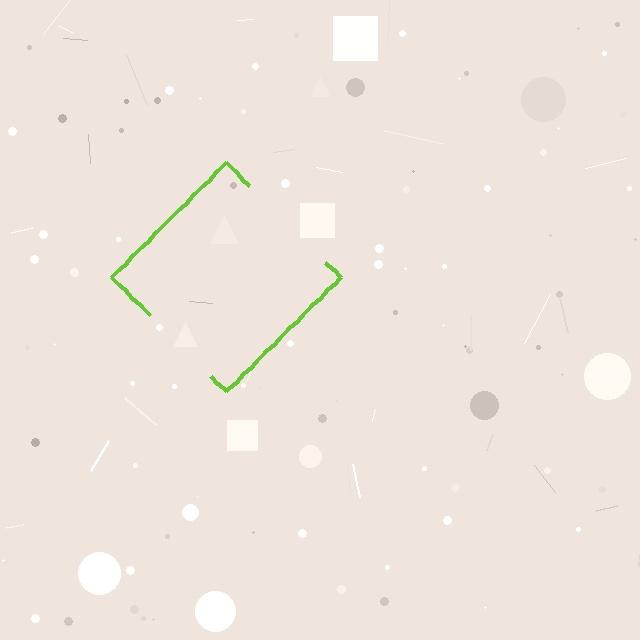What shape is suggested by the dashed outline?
The dashed outline suggests a diamond.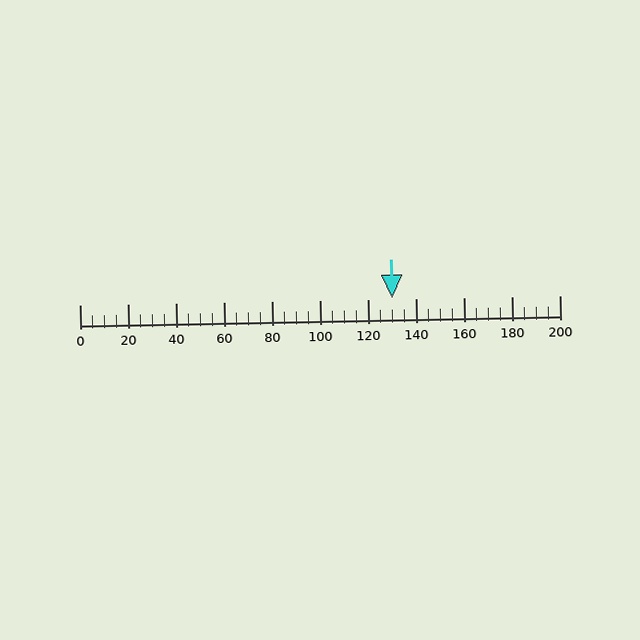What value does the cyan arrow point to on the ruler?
The cyan arrow points to approximately 130.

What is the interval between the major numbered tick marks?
The major tick marks are spaced 20 units apart.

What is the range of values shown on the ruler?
The ruler shows values from 0 to 200.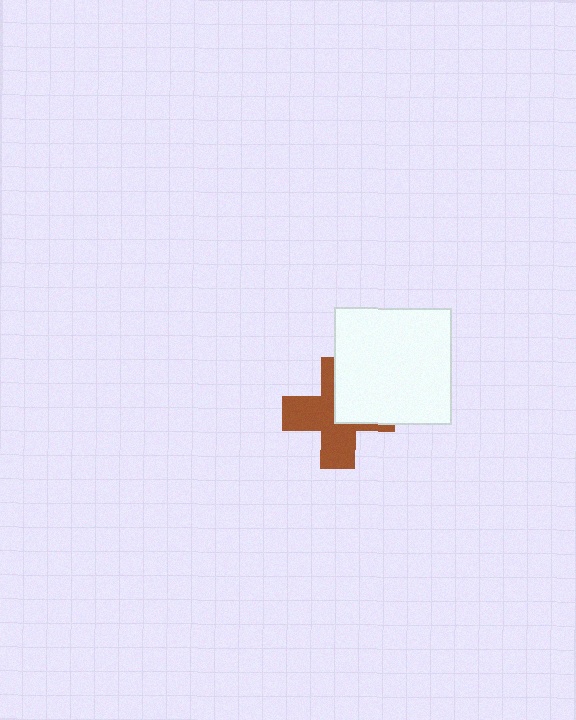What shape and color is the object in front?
The object in front is a white square.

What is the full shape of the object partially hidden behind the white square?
The partially hidden object is a brown cross.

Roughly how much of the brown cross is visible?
About half of it is visible (roughly 62%).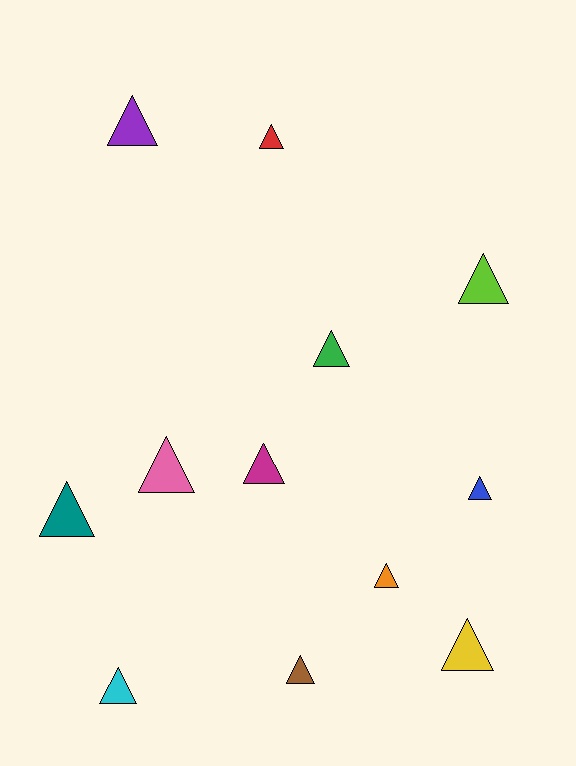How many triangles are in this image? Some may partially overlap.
There are 12 triangles.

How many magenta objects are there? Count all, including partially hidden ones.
There is 1 magenta object.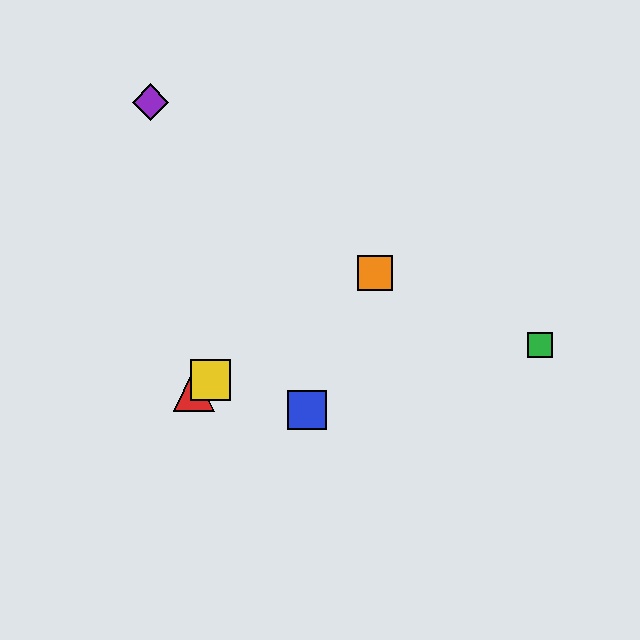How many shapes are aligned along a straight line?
3 shapes (the red triangle, the yellow square, the orange square) are aligned along a straight line.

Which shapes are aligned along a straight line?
The red triangle, the yellow square, the orange square are aligned along a straight line.